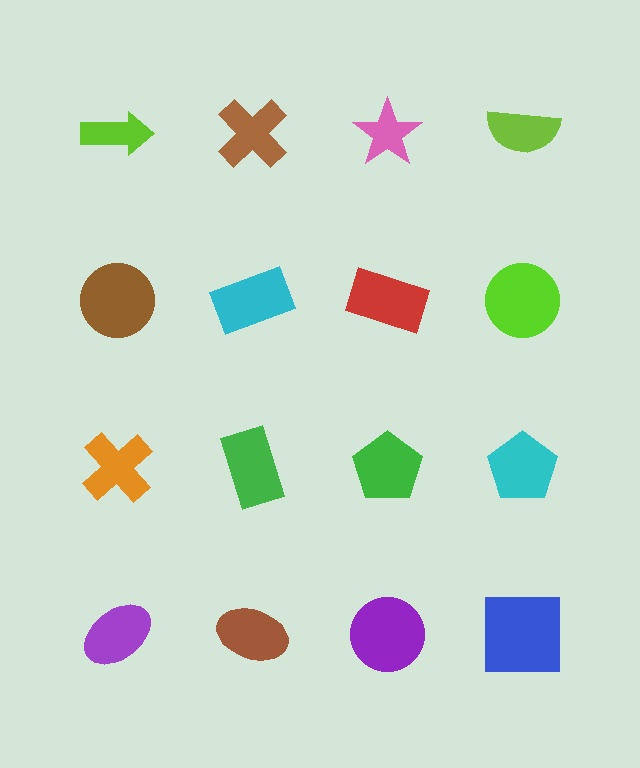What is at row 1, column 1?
A lime arrow.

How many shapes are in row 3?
4 shapes.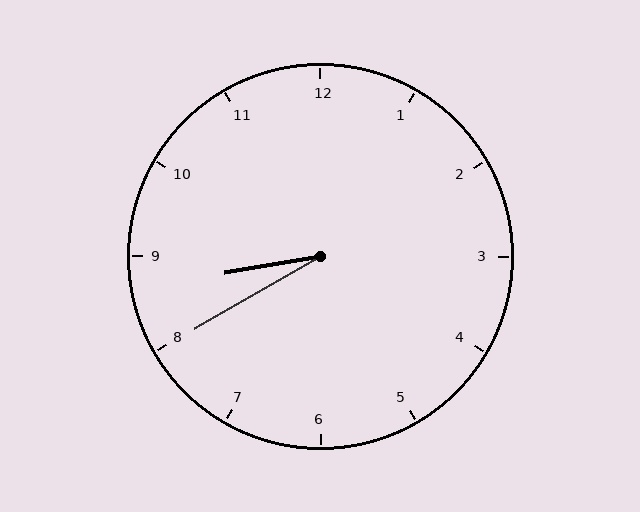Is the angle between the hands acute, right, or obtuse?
It is acute.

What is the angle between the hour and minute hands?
Approximately 20 degrees.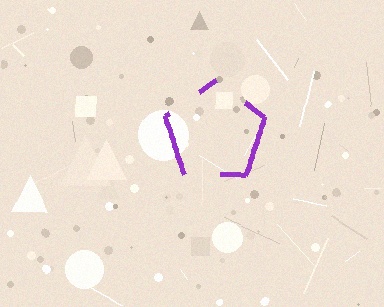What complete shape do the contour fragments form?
The contour fragments form a pentagon.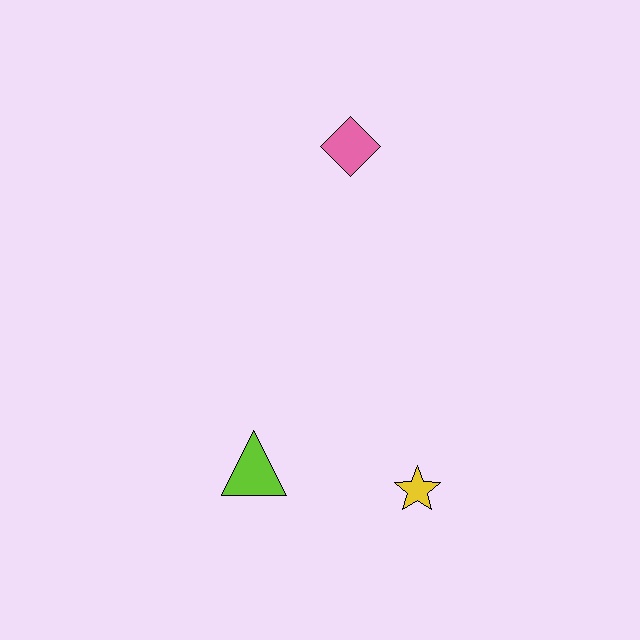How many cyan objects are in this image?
There are no cyan objects.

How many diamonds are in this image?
There is 1 diamond.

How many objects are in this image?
There are 3 objects.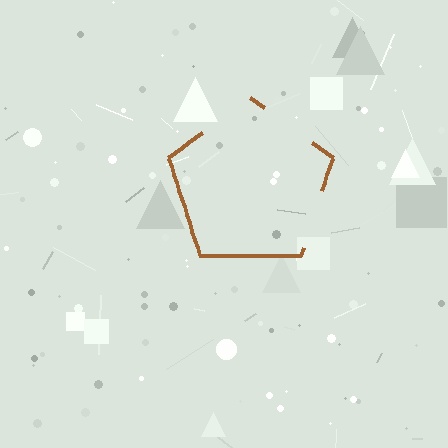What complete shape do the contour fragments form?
The contour fragments form a pentagon.